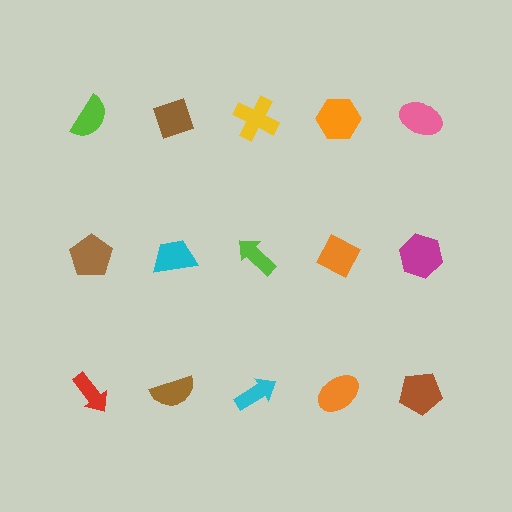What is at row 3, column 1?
A red arrow.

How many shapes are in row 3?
5 shapes.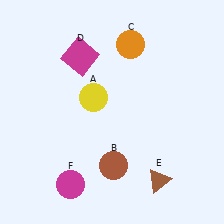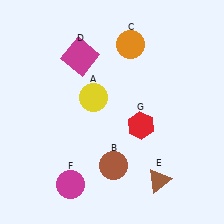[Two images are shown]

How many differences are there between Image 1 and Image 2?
There is 1 difference between the two images.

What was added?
A red hexagon (G) was added in Image 2.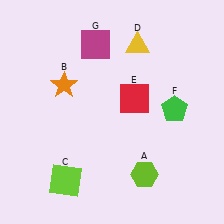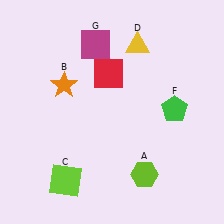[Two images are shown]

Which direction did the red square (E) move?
The red square (E) moved left.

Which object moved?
The red square (E) moved left.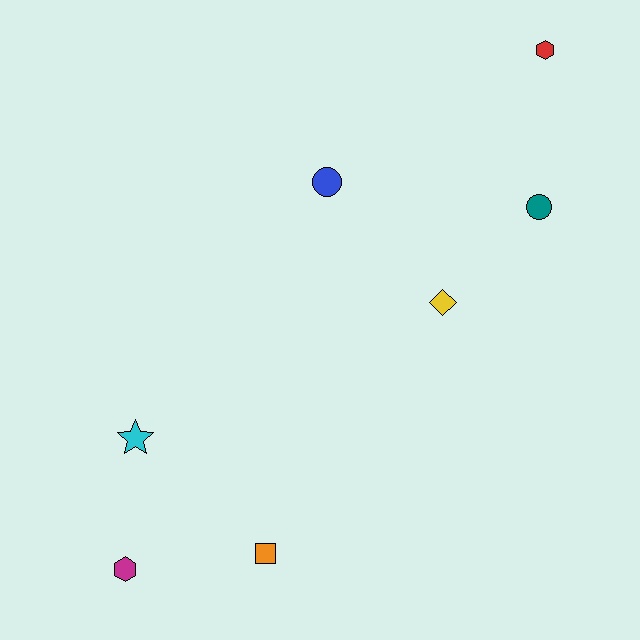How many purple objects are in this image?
There are no purple objects.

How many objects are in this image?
There are 7 objects.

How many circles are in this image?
There are 2 circles.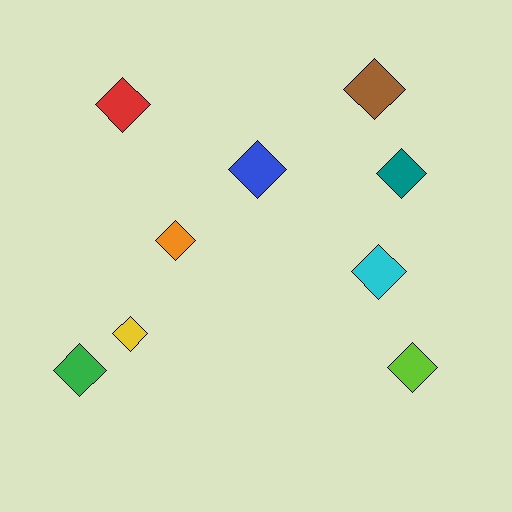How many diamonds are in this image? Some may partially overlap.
There are 9 diamonds.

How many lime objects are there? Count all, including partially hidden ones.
There is 1 lime object.